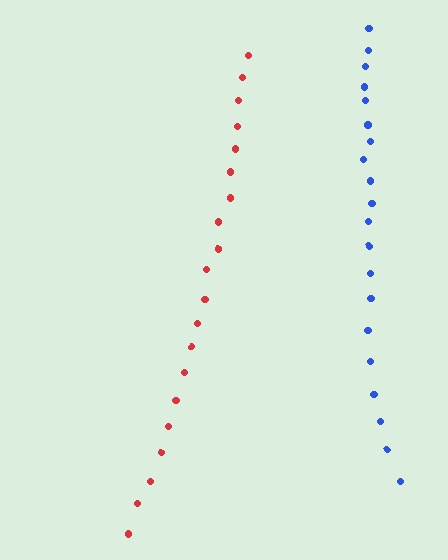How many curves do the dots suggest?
There are 2 distinct paths.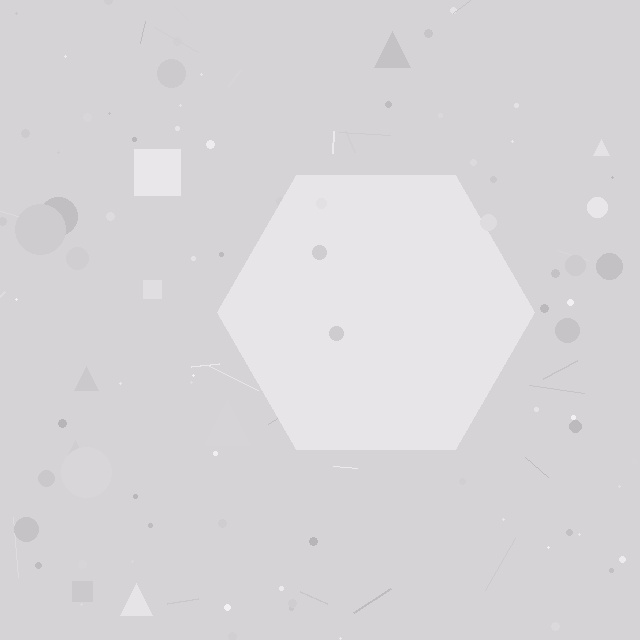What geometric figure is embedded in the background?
A hexagon is embedded in the background.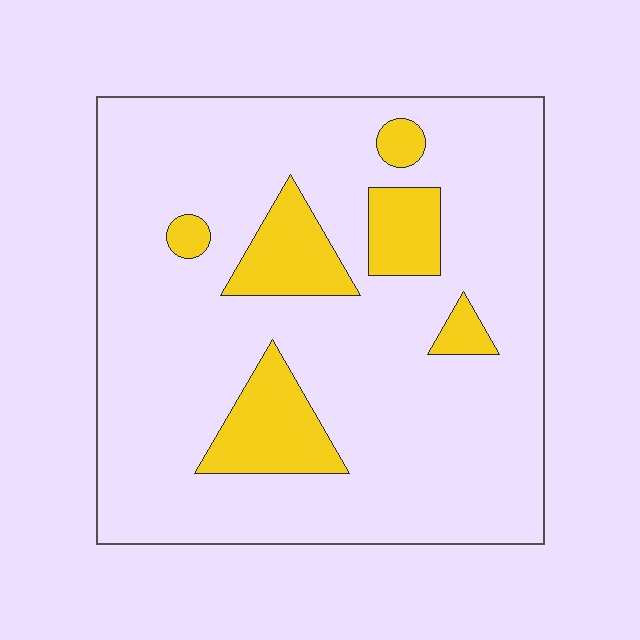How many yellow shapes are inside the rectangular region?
6.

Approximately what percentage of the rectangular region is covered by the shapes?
Approximately 15%.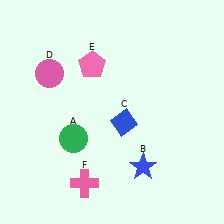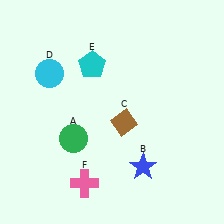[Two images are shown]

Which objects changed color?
C changed from blue to brown. D changed from pink to cyan. E changed from pink to cyan.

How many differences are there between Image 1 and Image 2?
There are 3 differences between the two images.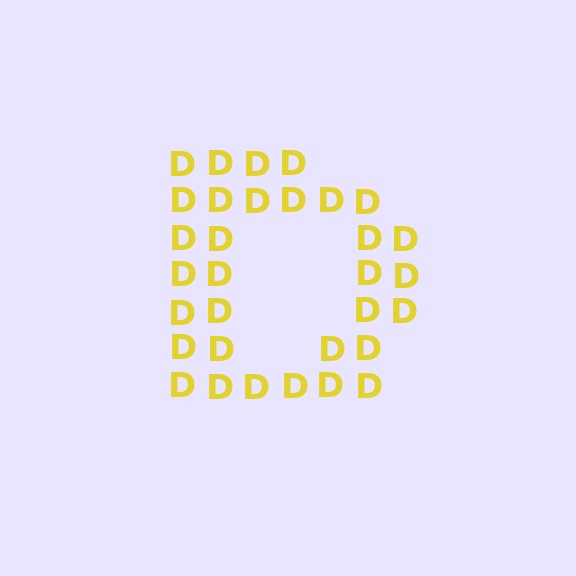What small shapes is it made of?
It is made of small letter D's.